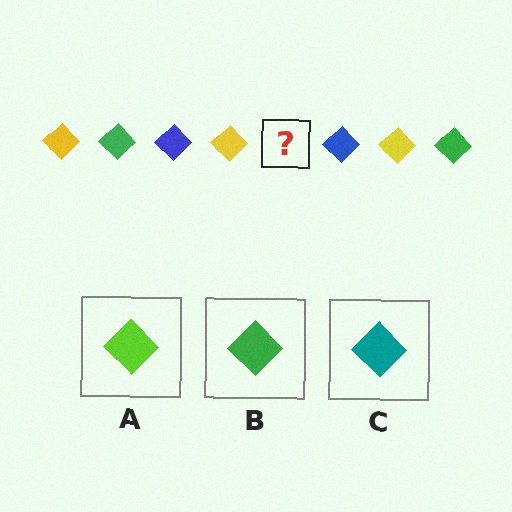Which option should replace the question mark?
Option B.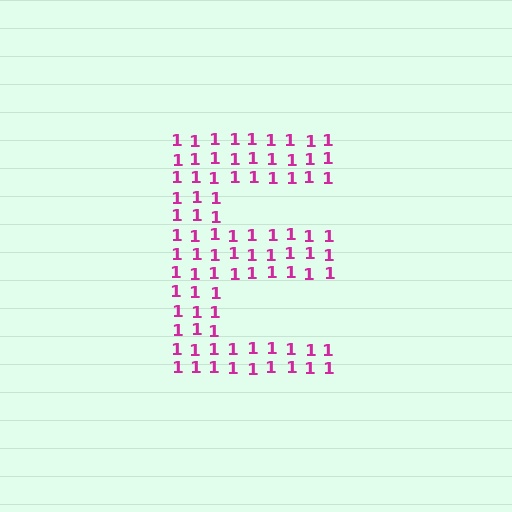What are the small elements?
The small elements are digit 1's.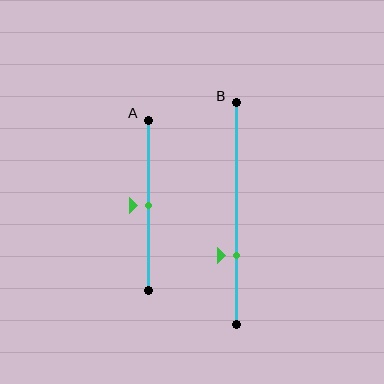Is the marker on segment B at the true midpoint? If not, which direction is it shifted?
No, the marker on segment B is shifted downward by about 19% of the segment length.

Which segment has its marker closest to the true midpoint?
Segment A has its marker closest to the true midpoint.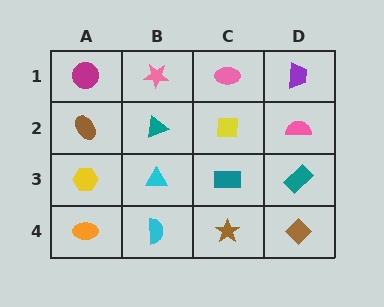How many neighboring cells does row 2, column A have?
3.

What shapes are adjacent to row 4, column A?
A yellow hexagon (row 3, column A), a cyan semicircle (row 4, column B).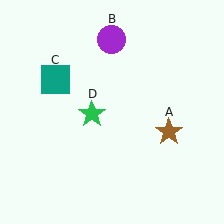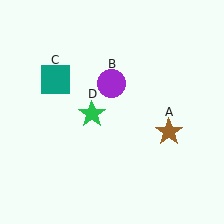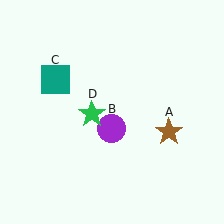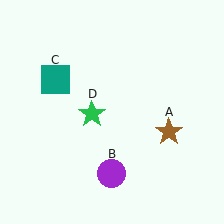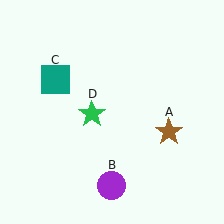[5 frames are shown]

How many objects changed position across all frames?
1 object changed position: purple circle (object B).